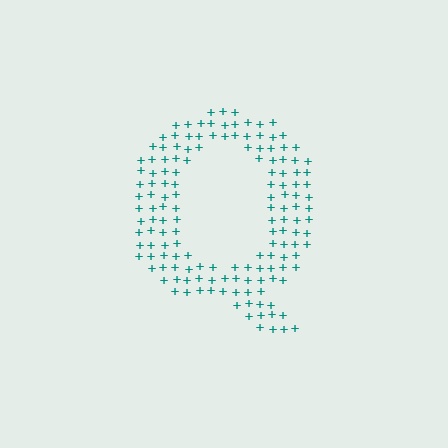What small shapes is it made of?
It is made of small plus signs.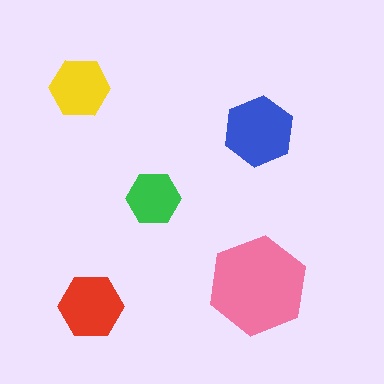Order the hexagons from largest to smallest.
the pink one, the blue one, the red one, the yellow one, the green one.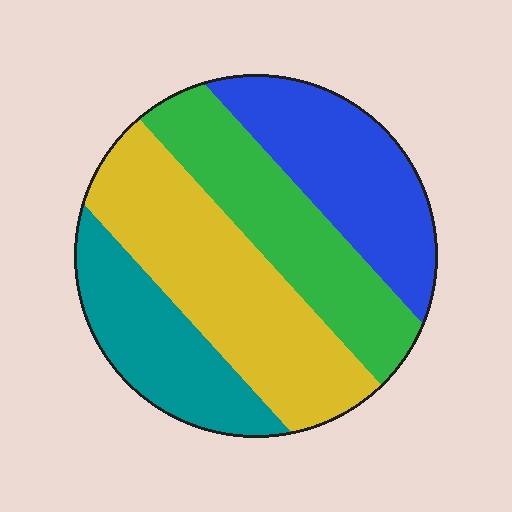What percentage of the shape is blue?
Blue takes up less than a quarter of the shape.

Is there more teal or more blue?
Blue.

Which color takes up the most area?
Yellow, at roughly 35%.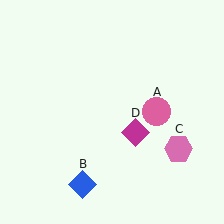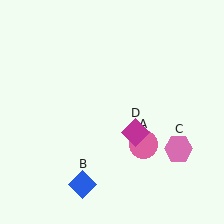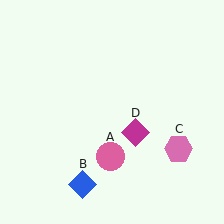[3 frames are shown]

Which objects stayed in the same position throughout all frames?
Blue diamond (object B) and pink hexagon (object C) and magenta diamond (object D) remained stationary.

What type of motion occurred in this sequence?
The pink circle (object A) rotated clockwise around the center of the scene.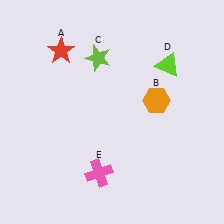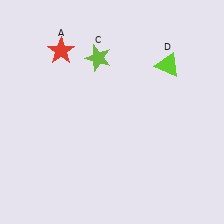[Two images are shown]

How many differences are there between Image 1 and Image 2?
There are 2 differences between the two images.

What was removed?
The orange hexagon (B), the pink cross (E) were removed in Image 2.